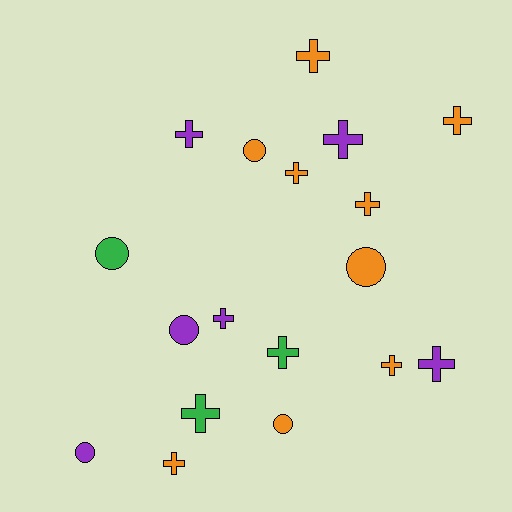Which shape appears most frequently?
Cross, with 12 objects.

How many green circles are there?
There is 1 green circle.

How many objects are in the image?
There are 18 objects.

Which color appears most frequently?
Orange, with 9 objects.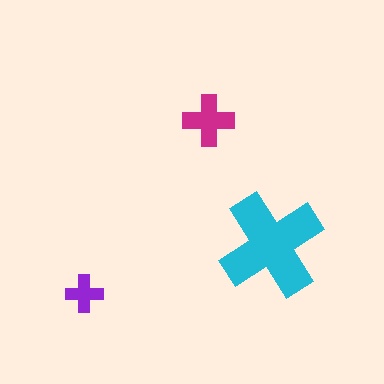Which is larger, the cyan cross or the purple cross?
The cyan one.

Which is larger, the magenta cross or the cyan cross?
The cyan one.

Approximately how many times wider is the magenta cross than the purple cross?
About 1.5 times wider.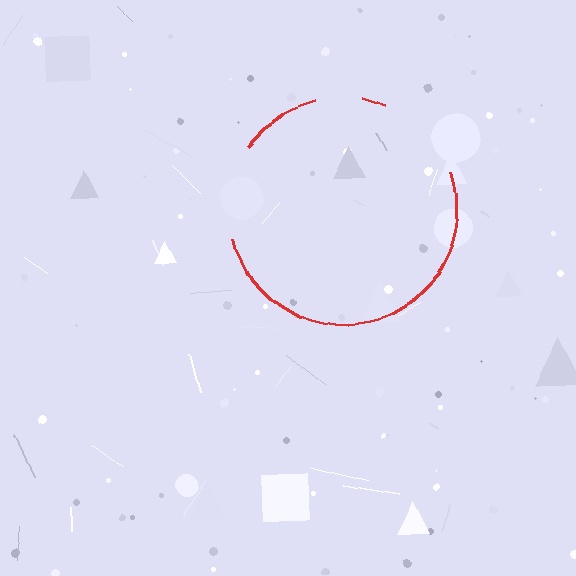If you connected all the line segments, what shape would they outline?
They would outline a circle.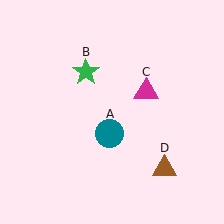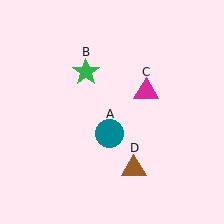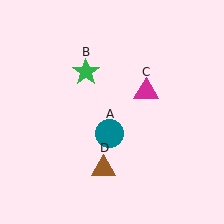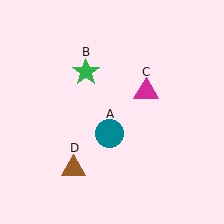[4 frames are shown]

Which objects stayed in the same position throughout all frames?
Teal circle (object A) and green star (object B) and magenta triangle (object C) remained stationary.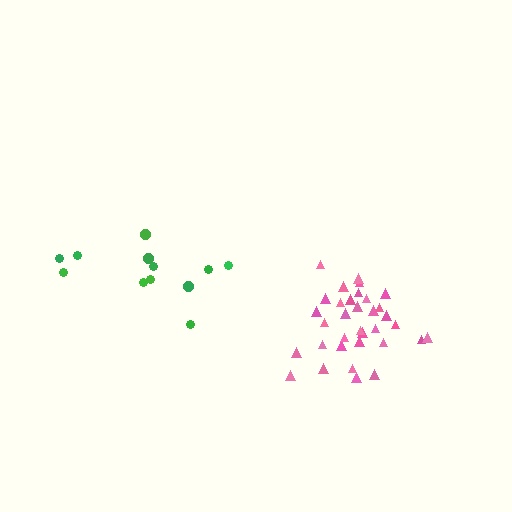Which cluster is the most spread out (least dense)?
Green.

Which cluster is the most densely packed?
Pink.